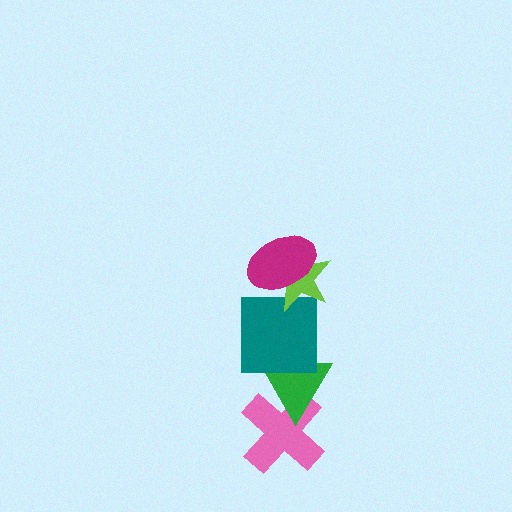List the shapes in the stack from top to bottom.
From top to bottom: the magenta ellipse, the lime star, the teal square, the green triangle, the pink cross.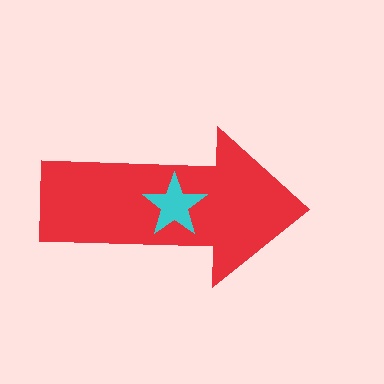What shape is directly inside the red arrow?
The cyan star.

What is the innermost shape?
The cyan star.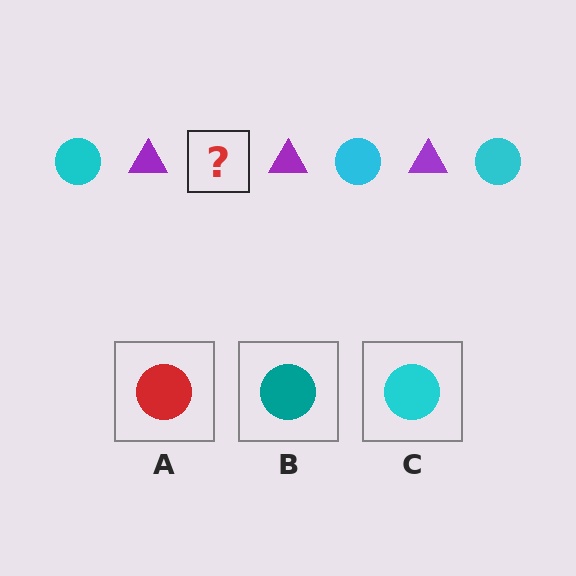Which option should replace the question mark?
Option C.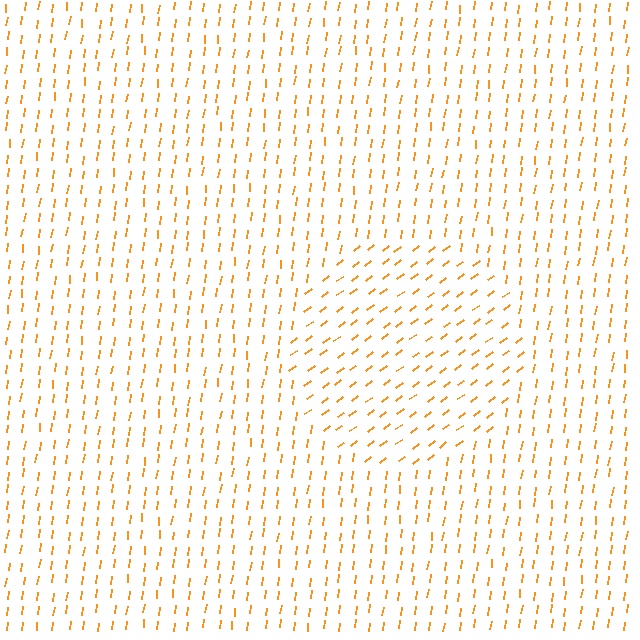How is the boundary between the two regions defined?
The boundary is defined purely by a change in line orientation (approximately 45 degrees difference). All lines are the same color and thickness.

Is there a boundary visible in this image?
Yes, there is a texture boundary formed by a change in line orientation.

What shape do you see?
I see a circle.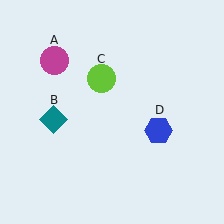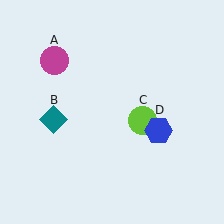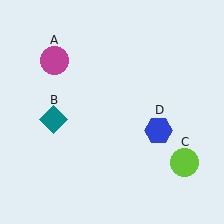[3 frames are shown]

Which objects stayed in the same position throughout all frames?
Magenta circle (object A) and teal diamond (object B) and blue hexagon (object D) remained stationary.